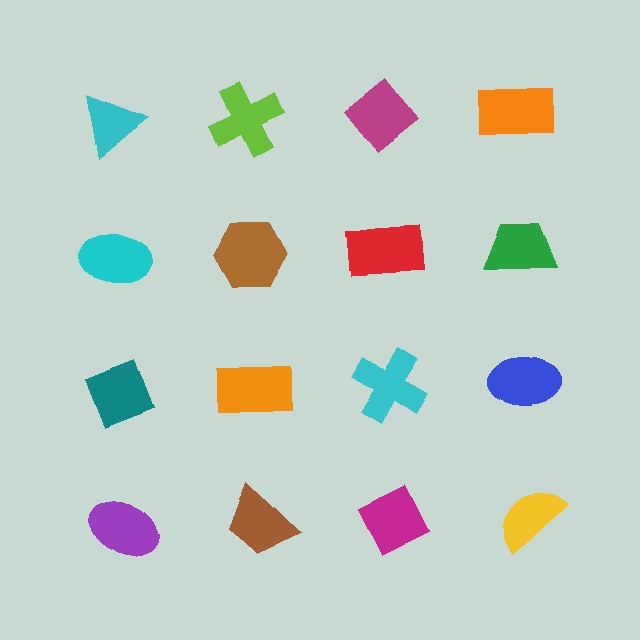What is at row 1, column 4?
An orange rectangle.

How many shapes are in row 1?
4 shapes.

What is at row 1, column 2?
A lime cross.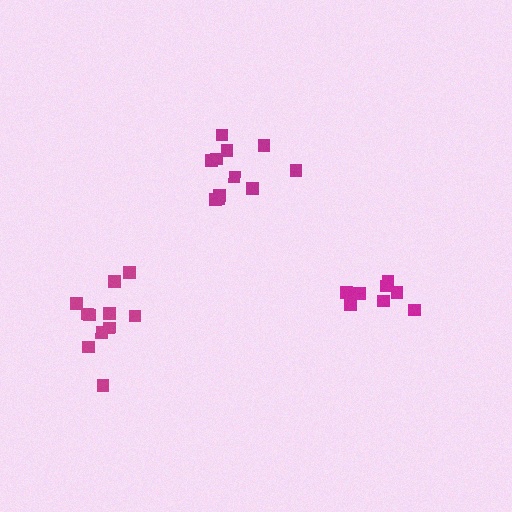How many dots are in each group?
Group 1: 11 dots, Group 2: 11 dots, Group 3: 8 dots (30 total).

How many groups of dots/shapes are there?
There are 3 groups.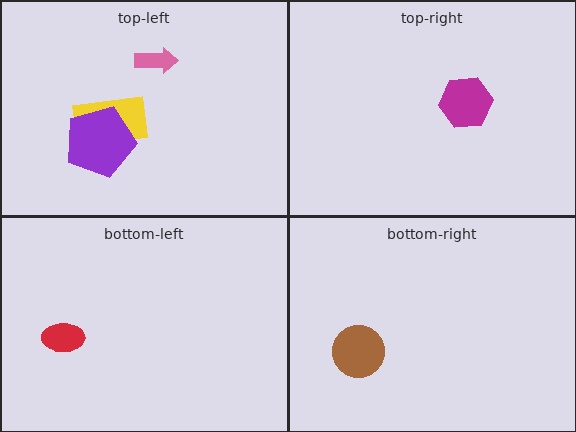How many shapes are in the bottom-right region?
1.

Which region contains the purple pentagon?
The top-left region.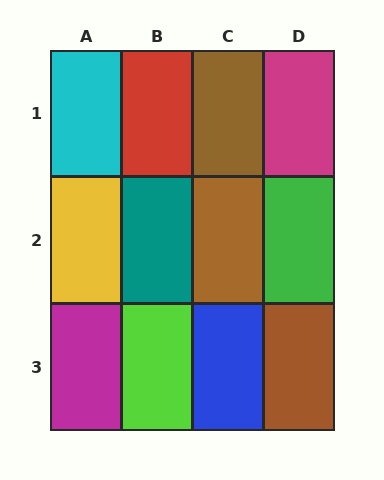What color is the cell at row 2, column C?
Brown.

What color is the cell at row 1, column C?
Brown.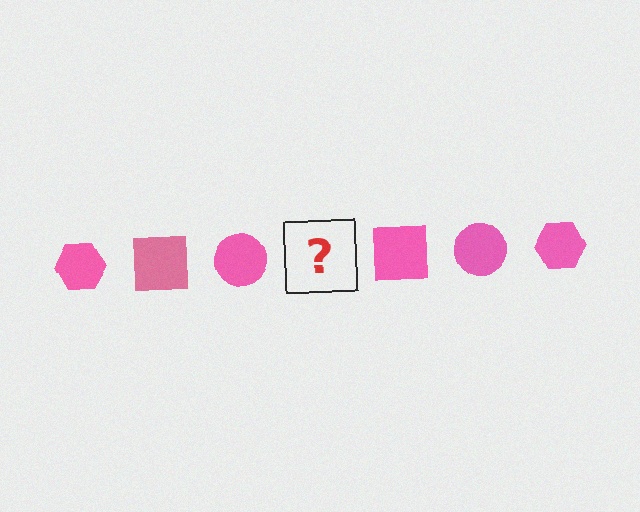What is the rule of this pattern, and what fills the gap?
The rule is that the pattern cycles through hexagon, square, circle shapes in pink. The gap should be filled with a pink hexagon.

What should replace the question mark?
The question mark should be replaced with a pink hexagon.